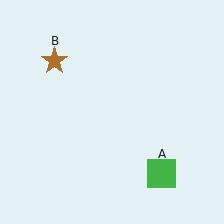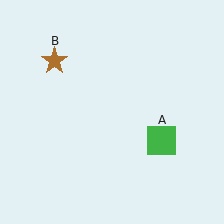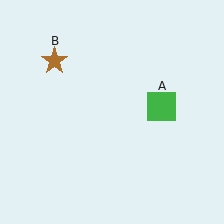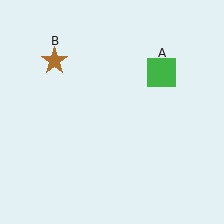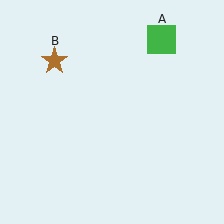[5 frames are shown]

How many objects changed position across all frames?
1 object changed position: green square (object A).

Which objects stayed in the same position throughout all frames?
Brown star (object B) remained stationary.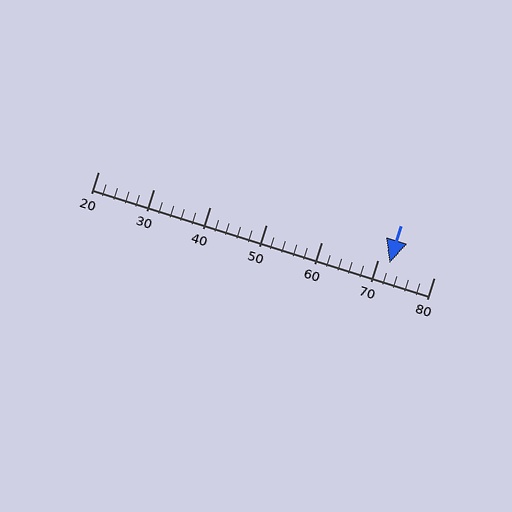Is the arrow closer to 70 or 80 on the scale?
The arrow is closer to 70.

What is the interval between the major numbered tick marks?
The major tick marks are spaced 10 units apart.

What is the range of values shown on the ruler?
The ruler shows values from 20 to 80.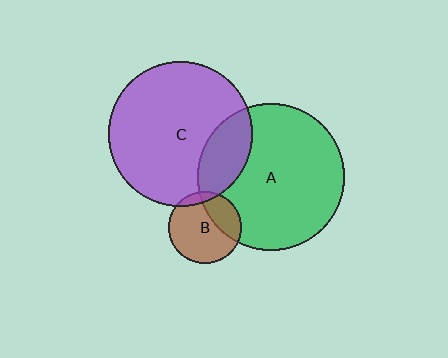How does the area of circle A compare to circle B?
Approximately 4.1 times.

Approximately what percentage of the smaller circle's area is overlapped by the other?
Approximately 30%.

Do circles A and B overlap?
Yes.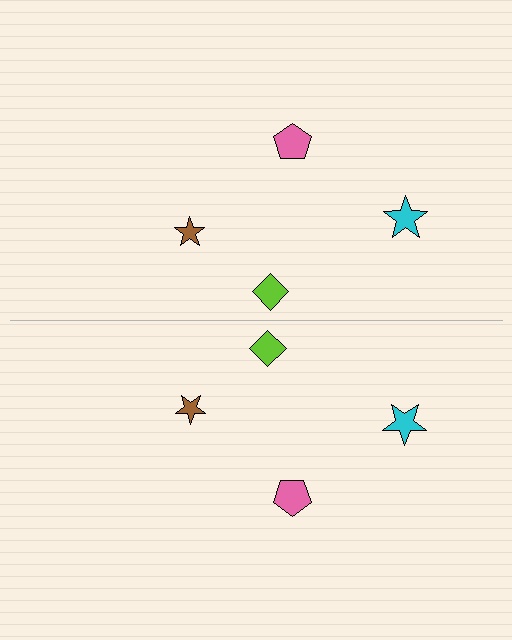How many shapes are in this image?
There are 8 shapes in this image.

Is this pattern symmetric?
Yes, this pattern has bilateral (reflection) symmetry.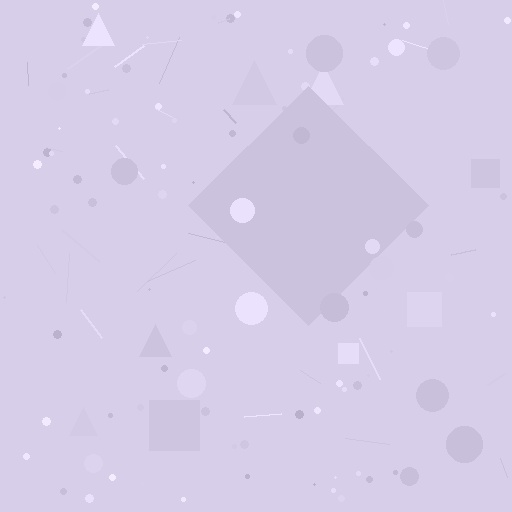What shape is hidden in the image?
A diamond is hidden in the image.